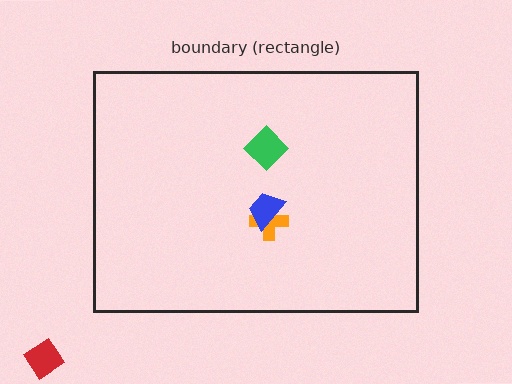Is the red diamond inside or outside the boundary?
Outside.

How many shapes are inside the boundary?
3 inside, 1 outside.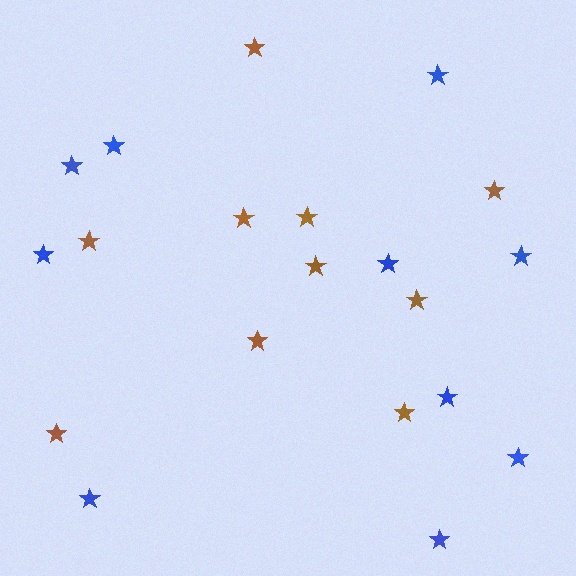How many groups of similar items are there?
There are 2 groups: one group of blue stars (10) and one group of brown stars (10).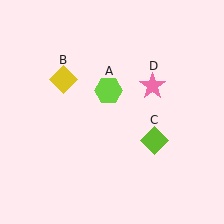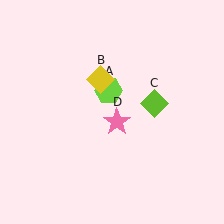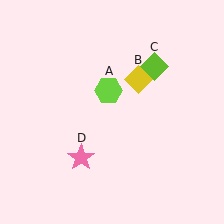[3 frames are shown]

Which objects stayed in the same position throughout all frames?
Lime hexagon (object A) remained stationary.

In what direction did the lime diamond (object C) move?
The lime diamond (object C) moved up.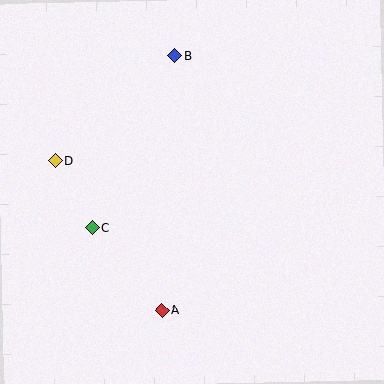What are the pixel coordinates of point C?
Point C is at (92, 228).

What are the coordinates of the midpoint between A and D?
The midpoint between A and D is at (109, 235).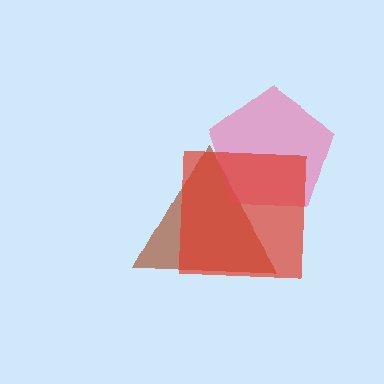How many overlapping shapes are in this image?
There are 3 overlapping shapes in the image.